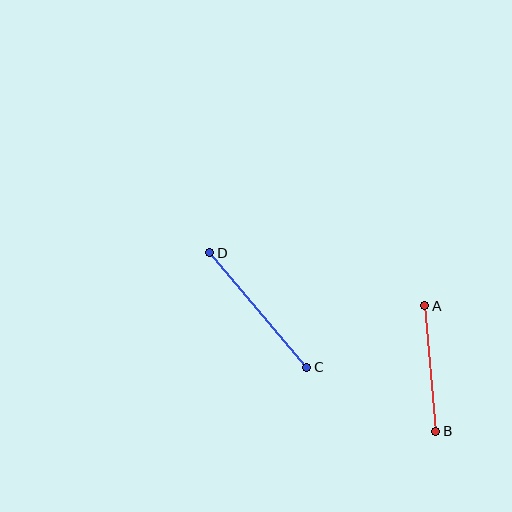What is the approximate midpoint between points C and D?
The midpoint is at approximately (258, 310) pixels.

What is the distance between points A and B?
The distance is approximately 126 pixels.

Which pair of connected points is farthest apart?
Points C and D are farthest apart.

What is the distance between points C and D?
The distance is approximately 150 pixels.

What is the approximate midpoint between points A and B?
The midpoint is at approximately (430, 368) pixels.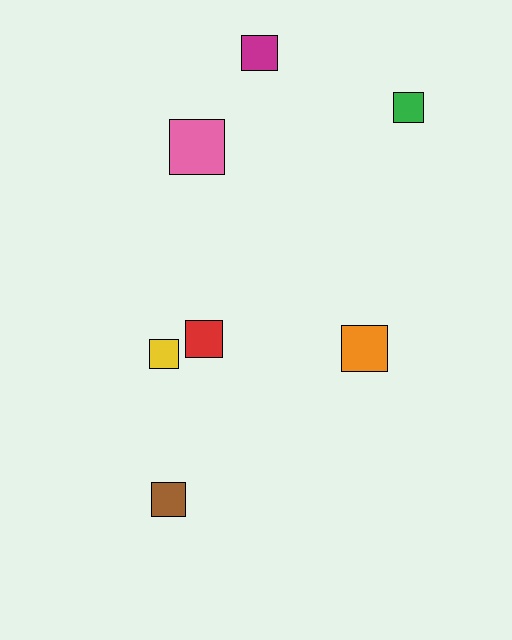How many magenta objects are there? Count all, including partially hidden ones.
There is 1 magenta object.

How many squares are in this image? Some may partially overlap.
There are 7 squares.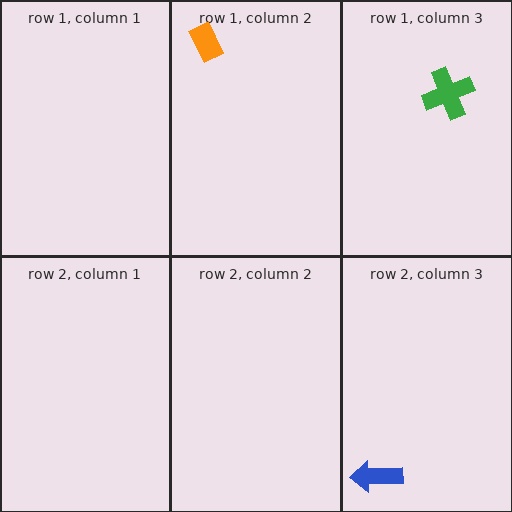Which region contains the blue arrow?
The row 2, column 3 region.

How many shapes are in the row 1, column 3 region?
1.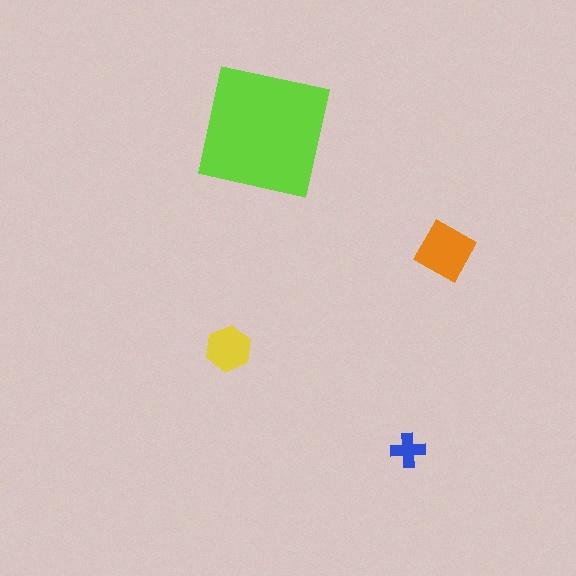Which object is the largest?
The lime square.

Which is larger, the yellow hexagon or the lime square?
The lime square.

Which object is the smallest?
The blue cross.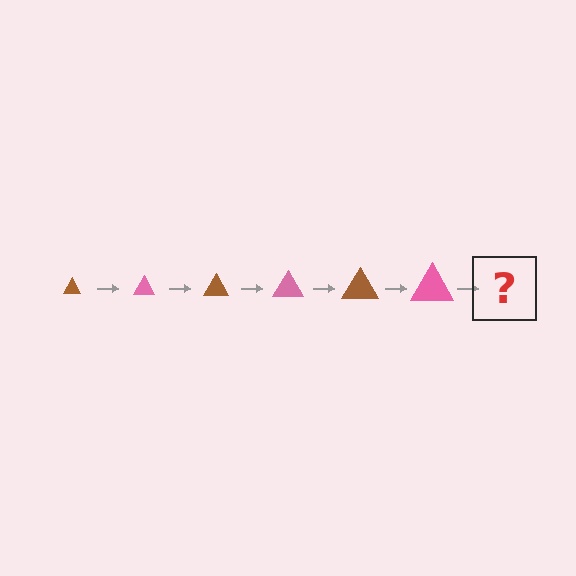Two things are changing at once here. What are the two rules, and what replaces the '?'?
The two rules are that the triangle grows larger each step and the color cycles through brown and pink. The '?' should be a brown triangle, larger than the previous one.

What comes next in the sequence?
The next element should be a brown triangle, larger than the previous one.